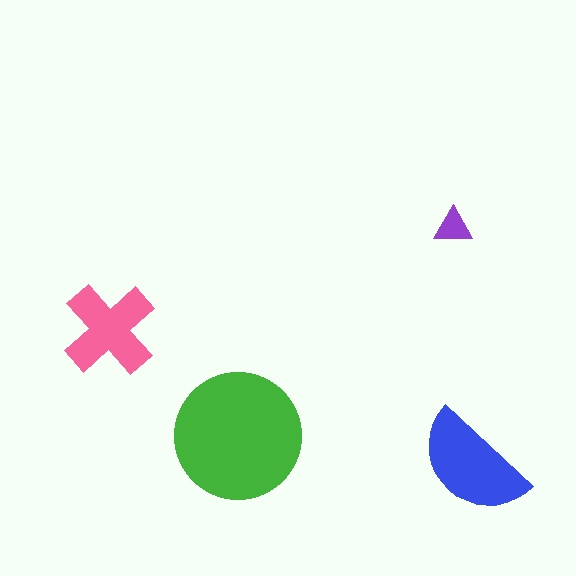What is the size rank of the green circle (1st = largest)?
1st.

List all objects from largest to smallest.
The green circle, the blue semicircle, the pink cross, the purple triangle.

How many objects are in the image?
There are 4 objects in the image.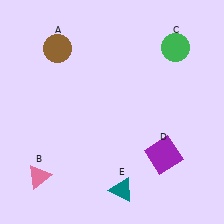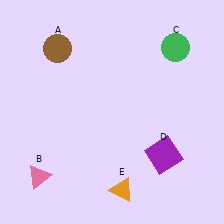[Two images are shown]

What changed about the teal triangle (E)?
In Image 1, E is teal. In Image 2, it changed to orange.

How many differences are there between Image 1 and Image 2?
There is 1 difference between the two images.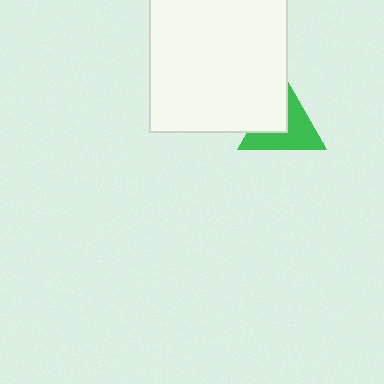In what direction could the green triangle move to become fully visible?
The green triangle could move toward the lower-right. That would shift it out from behind the white square entirely.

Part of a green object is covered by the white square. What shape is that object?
It is a triangle.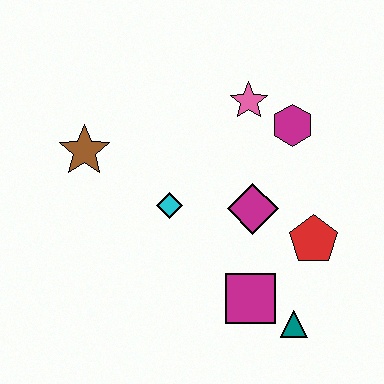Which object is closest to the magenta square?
The teal triangle is closest to the magenta square.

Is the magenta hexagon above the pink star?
No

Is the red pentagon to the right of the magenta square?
Yes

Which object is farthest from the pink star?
The teal triangle is farthest from the pink star.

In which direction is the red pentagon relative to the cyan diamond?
The red pentagon is to the right of the cyan diamond.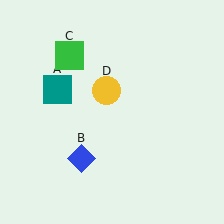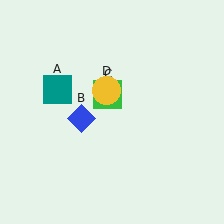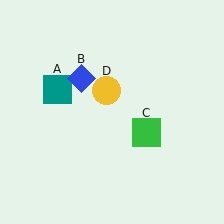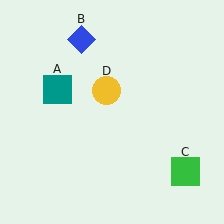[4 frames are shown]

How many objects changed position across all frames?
2 objects changed position: blue diamond (object B), green square (object C).